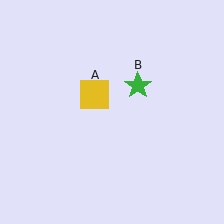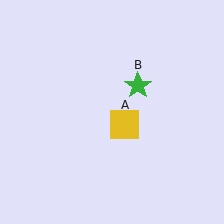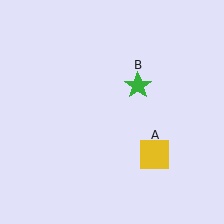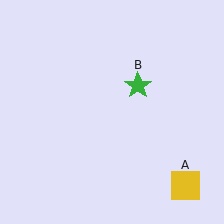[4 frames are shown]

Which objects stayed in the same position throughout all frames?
Green star (object B) remained stationary.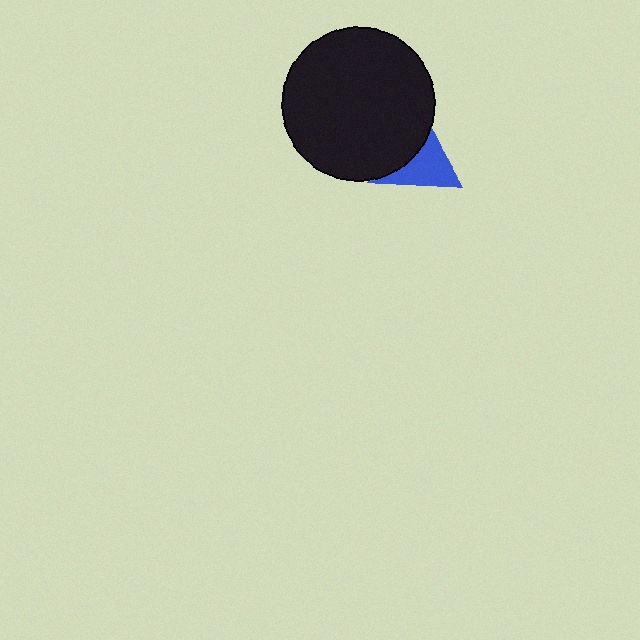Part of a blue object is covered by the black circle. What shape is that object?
It is a triangle.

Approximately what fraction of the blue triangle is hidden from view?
Roughly 45% of the blue triangle is hidden behind the black circle.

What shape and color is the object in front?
The object in front is a black circle.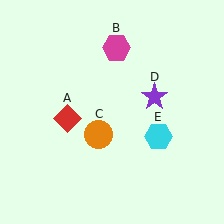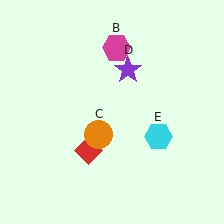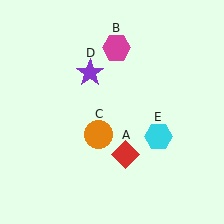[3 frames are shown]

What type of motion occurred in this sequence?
The red diamond (object A), purple star (object D) rotated counterclockwise around the center of the scene.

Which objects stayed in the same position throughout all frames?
Magenta hexagon (object B) and orange circle (object C) and cyan hexagon (object E) remained stationary.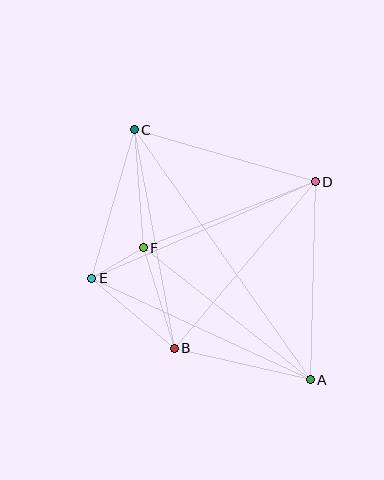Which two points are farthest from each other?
Points A and C are farthest from each other.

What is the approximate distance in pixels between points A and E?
The distance between A and E is approximately 241 pixels.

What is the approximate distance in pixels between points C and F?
The distance between C and F is approximately 119 pixels.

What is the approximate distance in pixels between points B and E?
The distance between B and E is approximately 108 pixels.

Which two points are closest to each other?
Points E and F are closest to each other.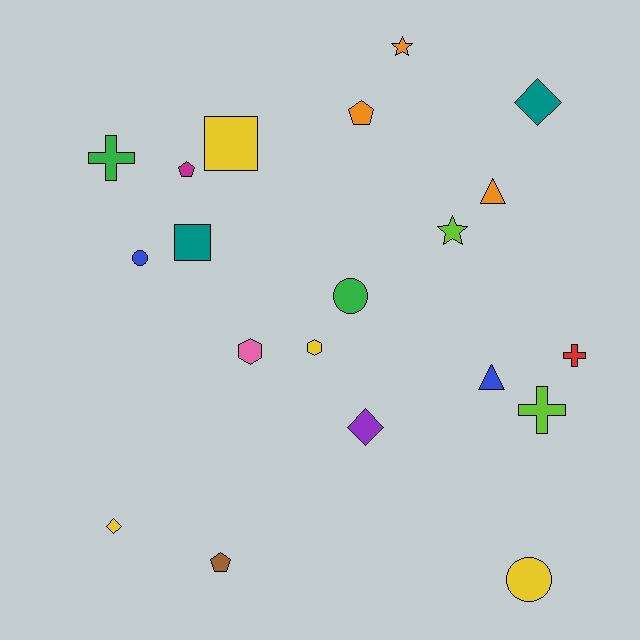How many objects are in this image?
There are 20 objects.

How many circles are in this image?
There are 3 circles.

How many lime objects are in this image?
There are 2 lime objects.